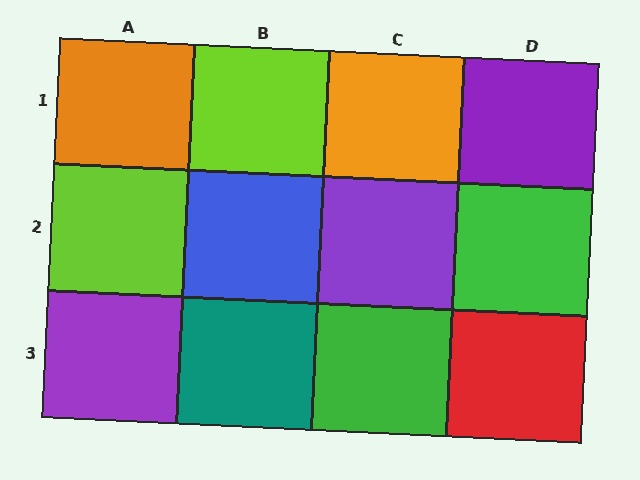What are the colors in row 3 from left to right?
Purple, teal, green, red.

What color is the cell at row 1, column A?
Orange.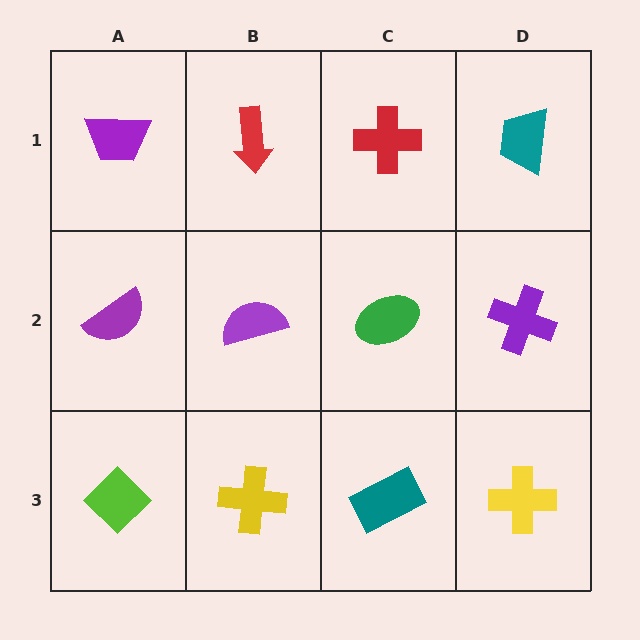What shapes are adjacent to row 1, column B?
A purple semicircle (row 2, column B), a purple trapezoid (row 1, column A), a red cross (row 1, column C).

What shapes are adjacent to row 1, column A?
A purple semicircle (row 2, column A), a red arrow (row 1, column B).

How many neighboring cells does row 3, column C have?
3.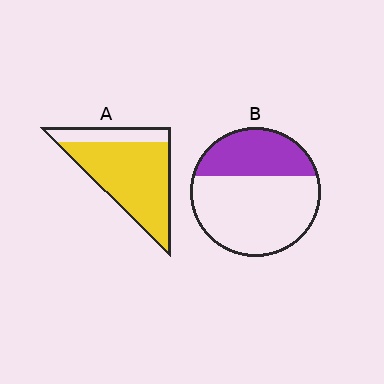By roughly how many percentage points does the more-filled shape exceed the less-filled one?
By roughly 45 percentage points (A over B).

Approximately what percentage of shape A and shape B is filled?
A is approximately 80% and B is approximately 35%.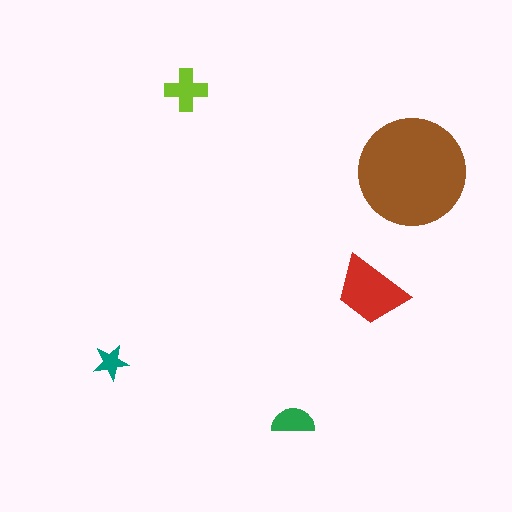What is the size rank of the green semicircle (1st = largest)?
4th.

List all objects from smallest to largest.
The teal star, the green semicircle, the lime cross, the red trapezoid, the brown circle.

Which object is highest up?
The lime cross is topmost.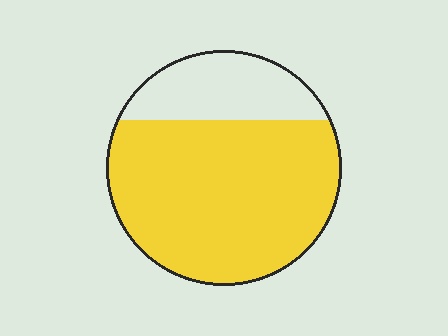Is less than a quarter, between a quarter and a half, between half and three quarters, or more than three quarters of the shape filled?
More than three quarters.